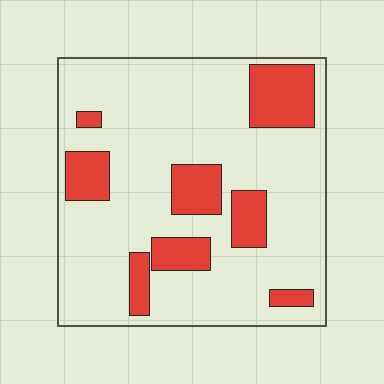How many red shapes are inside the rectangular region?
8.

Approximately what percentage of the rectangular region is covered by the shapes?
Approximately 20%.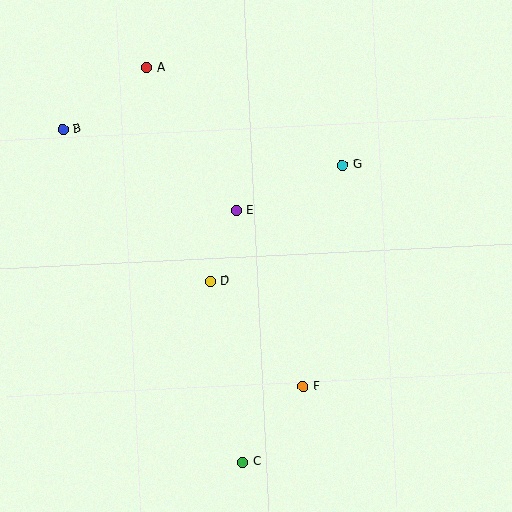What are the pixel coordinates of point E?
Point E is at (236, 210).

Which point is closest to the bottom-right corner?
Point F is closest to the bottom-right corner.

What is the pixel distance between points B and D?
The distance between B and D is 212 pixels.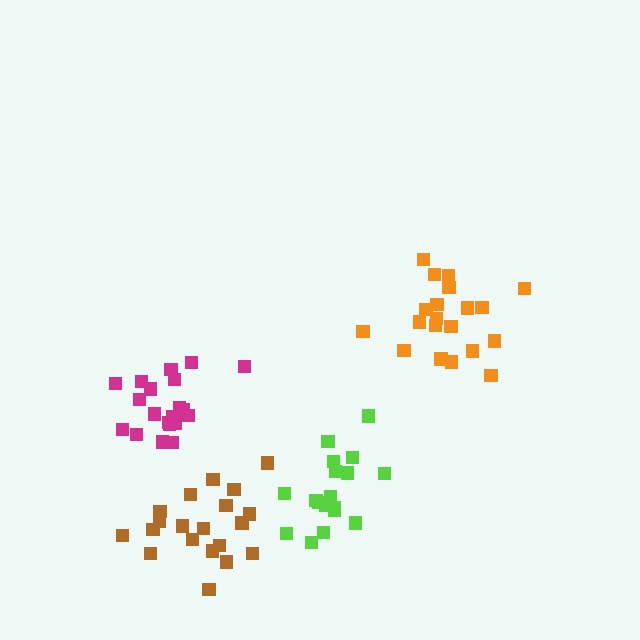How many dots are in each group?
Group 1: 20 dots, Group 2: 20 dots, Group 3: 20 dots, Group 4: 19 dots (79 total).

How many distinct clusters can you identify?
There are 4 distinct clusters.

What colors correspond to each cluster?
The clusters are colored: magenta, orange, brown, lime.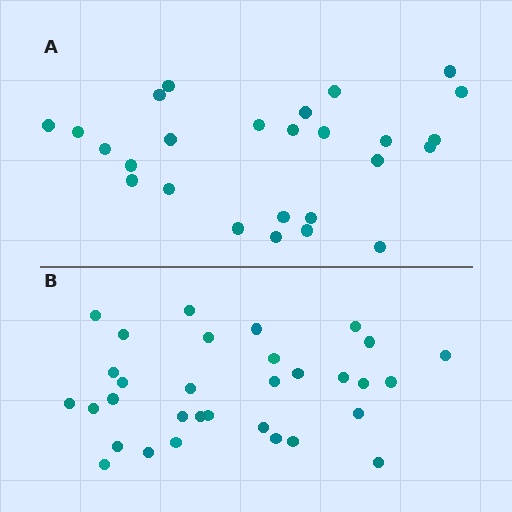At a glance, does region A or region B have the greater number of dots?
Region B (the bottom region) has more dots.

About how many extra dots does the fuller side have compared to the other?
Region B has about 6 more dots than region A.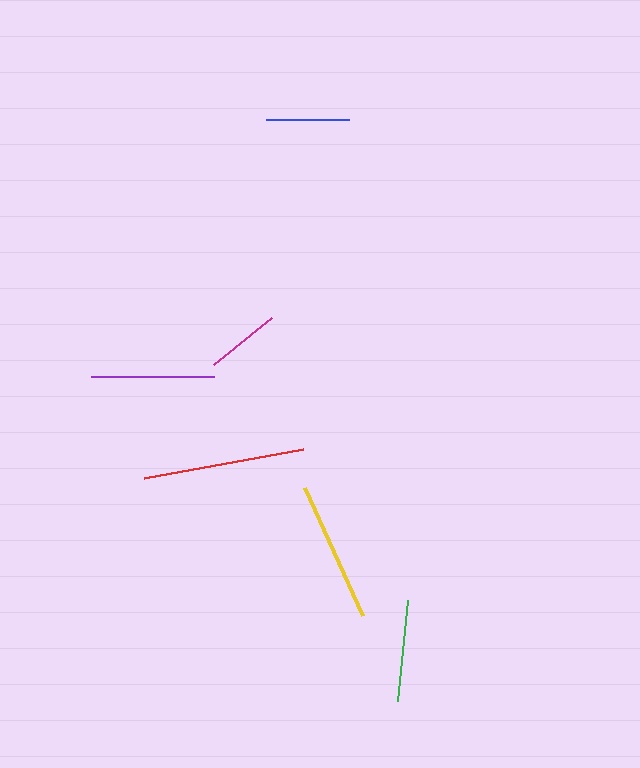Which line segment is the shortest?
The magenta line is the shortest at approximately 75 pixels.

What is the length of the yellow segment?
The yellow segment is approximately 141 pixels long.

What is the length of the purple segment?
The purple segment is approximately 122 pixels long.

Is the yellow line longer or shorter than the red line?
The red line is longer than the yellow line.